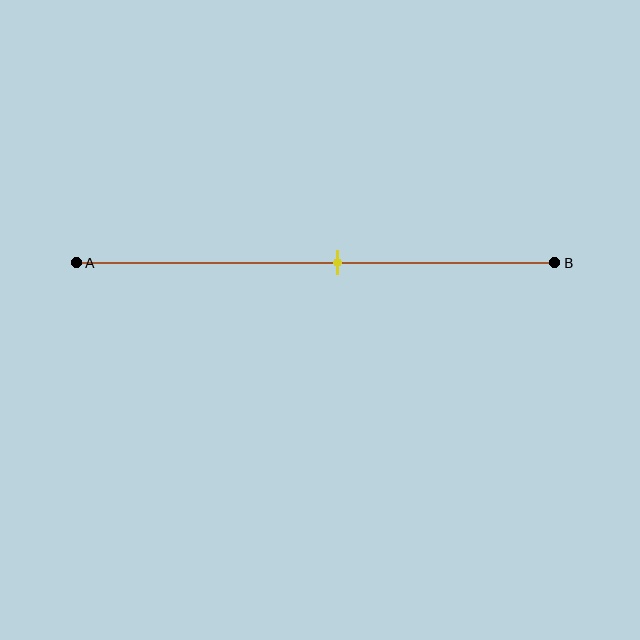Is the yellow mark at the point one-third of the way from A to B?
No, the mark is at about 55% from A, not at the 33% one-third point.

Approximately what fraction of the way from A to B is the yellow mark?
The yellow mark is approximately 55% of the way from A to B.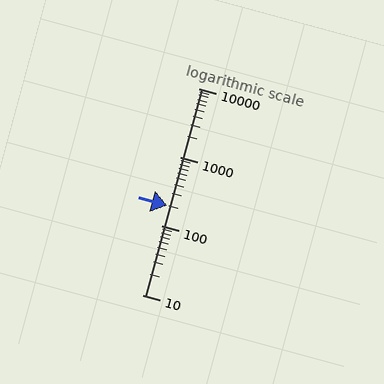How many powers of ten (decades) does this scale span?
The scale spans 3 decades, from 10 to 10000.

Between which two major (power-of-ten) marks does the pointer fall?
The pointer is between 100 and 1000.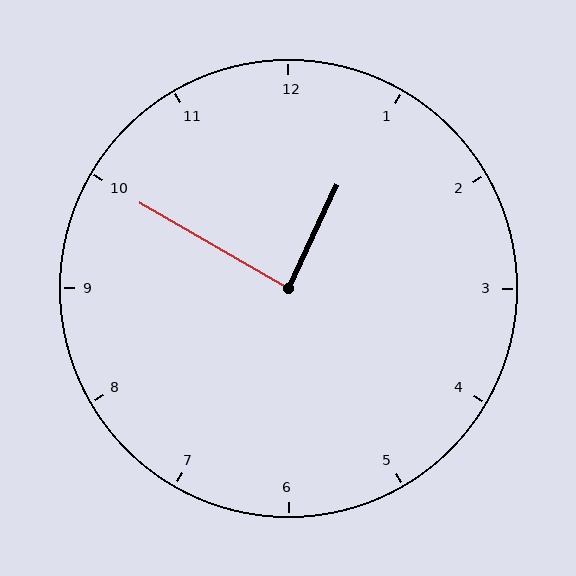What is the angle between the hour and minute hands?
Approximately 85 degrees.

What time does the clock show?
12:50.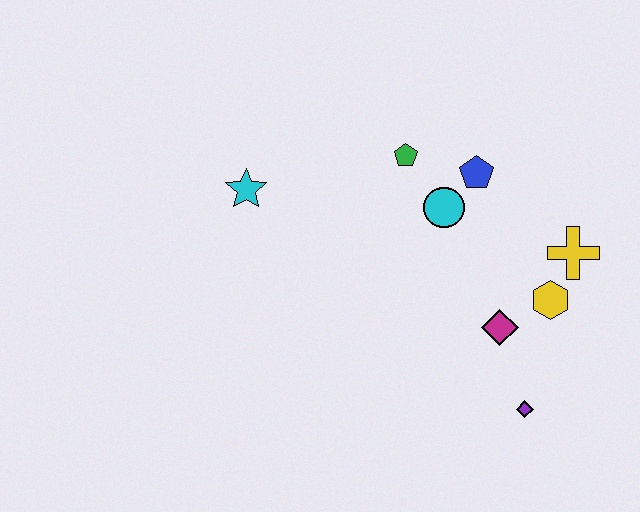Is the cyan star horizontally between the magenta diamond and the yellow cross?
No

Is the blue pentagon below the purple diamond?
No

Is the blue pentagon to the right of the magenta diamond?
No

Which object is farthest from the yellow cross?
The cyan star is farthest from the yellow cross.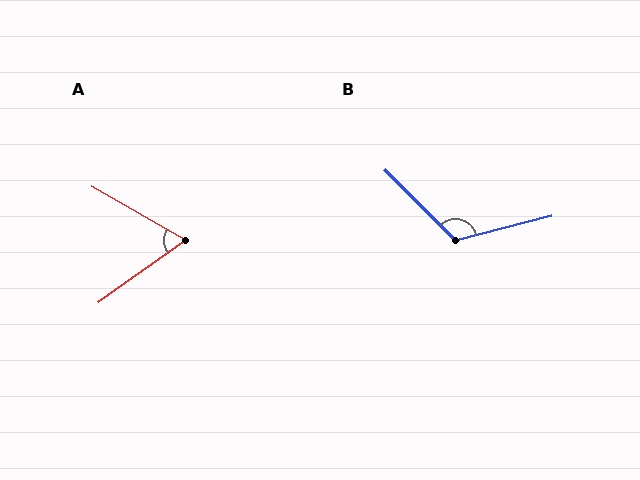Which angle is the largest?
B, at approximately 121 degrees.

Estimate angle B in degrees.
Approximately 121 degrees.